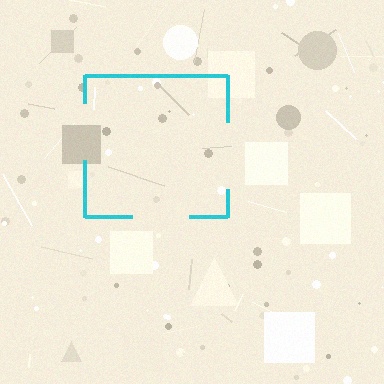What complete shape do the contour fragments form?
The contour fragments form a square.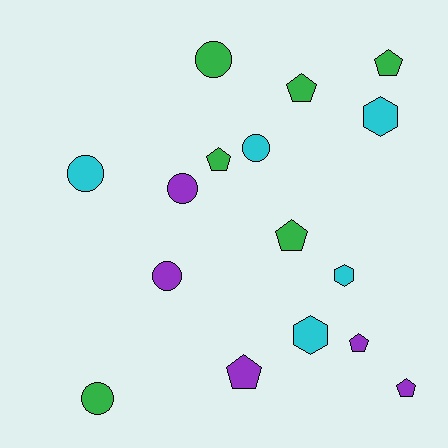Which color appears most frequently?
Green, with 6 objects.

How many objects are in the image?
There are 16 objects.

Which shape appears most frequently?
Pentagon, with 7 objects.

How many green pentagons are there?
There are 4 green pentagons.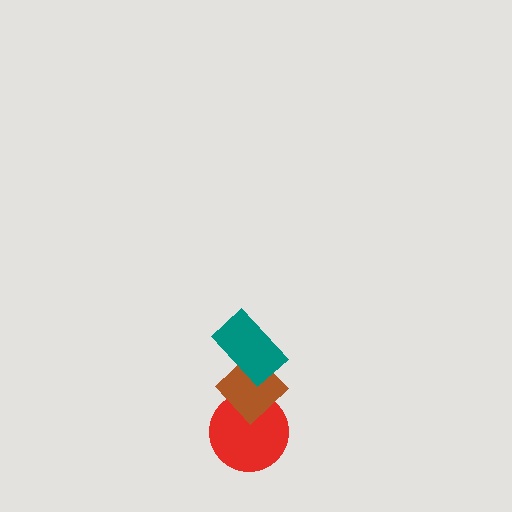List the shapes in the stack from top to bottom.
From top to bottom: the teal rectangle, the brown diamond, the red circle.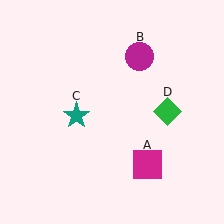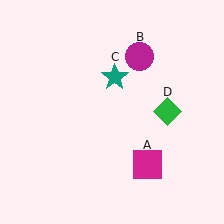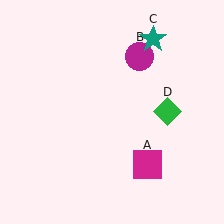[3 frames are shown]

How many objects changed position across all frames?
1 object changed position: teal star (object C).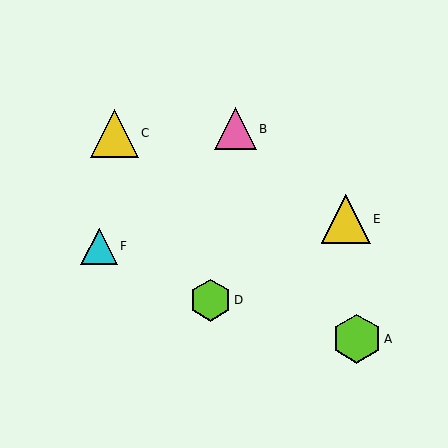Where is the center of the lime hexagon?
The center of the lime hexagon is at (210, 300).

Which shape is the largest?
The yellow triangle (labeled E) is the largest.